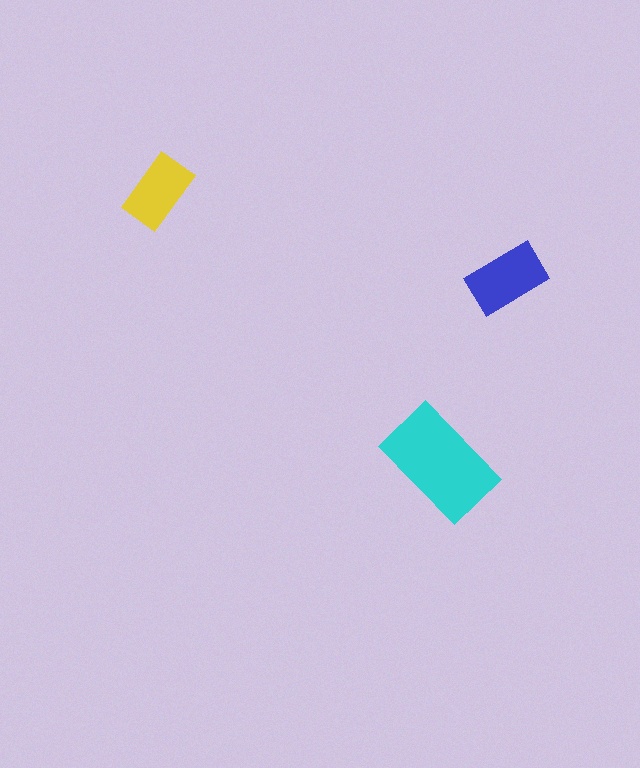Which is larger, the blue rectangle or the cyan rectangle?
The cyan one.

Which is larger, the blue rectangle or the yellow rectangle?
The blue one.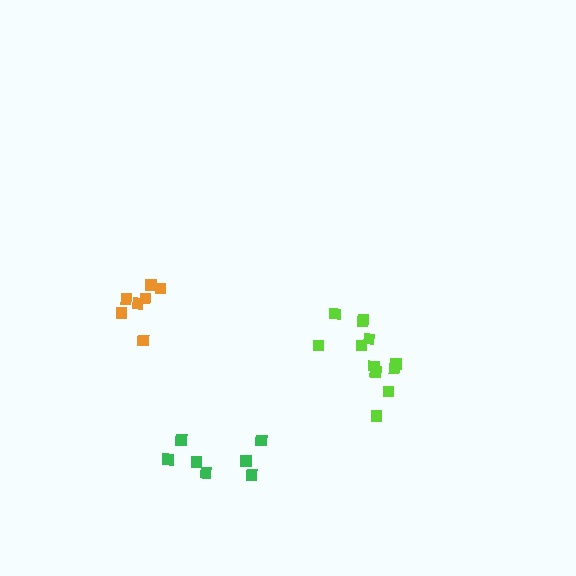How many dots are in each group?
Group 1: 7 dots, Group 2: 12 dots, Group 3: 7 dots (26 total).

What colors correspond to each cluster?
The clusters are colored: green, lime, orange.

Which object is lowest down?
The green cluster is bottommost.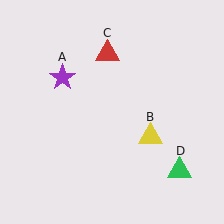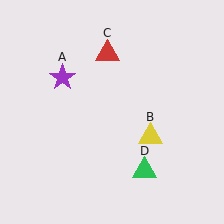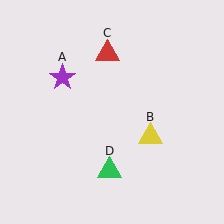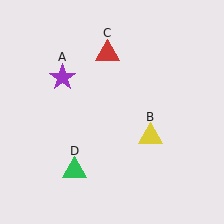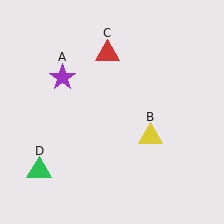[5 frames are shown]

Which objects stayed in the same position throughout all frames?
Purple star (object A) and yellow triangle (object B) and red triangle (object C) remained stationary.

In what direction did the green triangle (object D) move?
The green triangle (object D) moved left.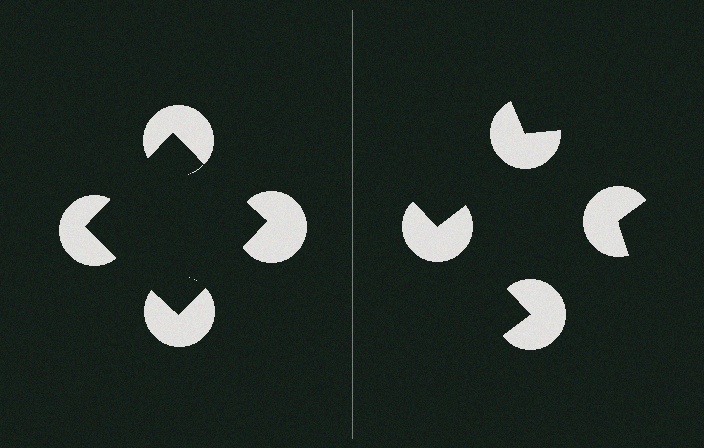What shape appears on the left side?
An illusory square.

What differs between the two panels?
The pac-man discs are positioned identically on both sides; only the wedge orientations differ. On the left they align to a square; on the right they are misaligned.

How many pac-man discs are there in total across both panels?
8 — 4 on each side.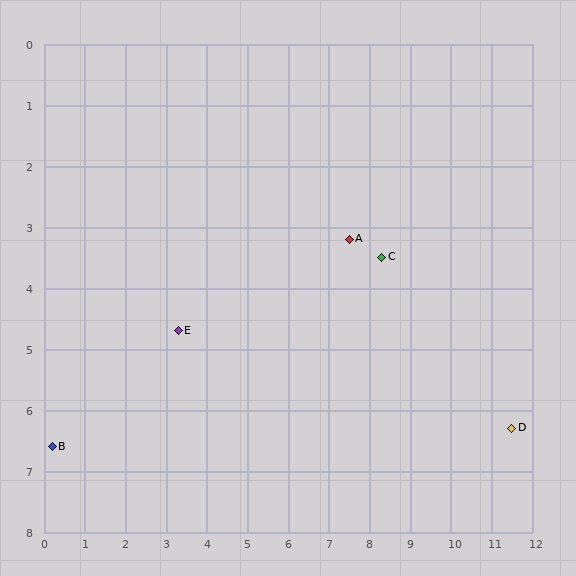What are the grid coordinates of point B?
Point B is at approximately (0.2, 6.6).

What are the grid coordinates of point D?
Point D is at approximately (11.5, 6.3).